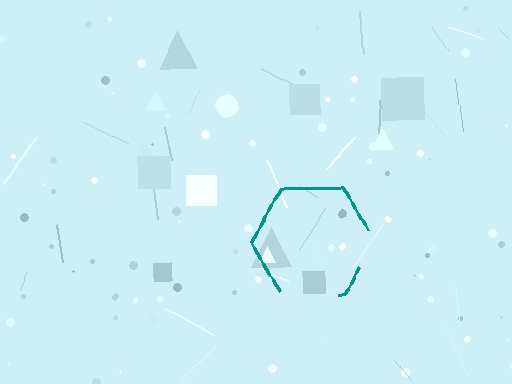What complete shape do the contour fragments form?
The contour fragments form a hexagon.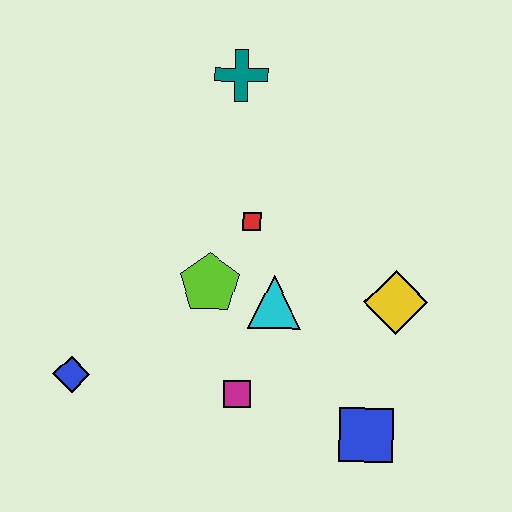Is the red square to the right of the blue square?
No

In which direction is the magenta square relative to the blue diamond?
The magenta square is to the right of the blue diamond.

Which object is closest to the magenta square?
The cyan triangle is closest to the magenta square.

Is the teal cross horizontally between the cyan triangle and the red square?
No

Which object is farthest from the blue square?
The teal cross is farthest from the blue square.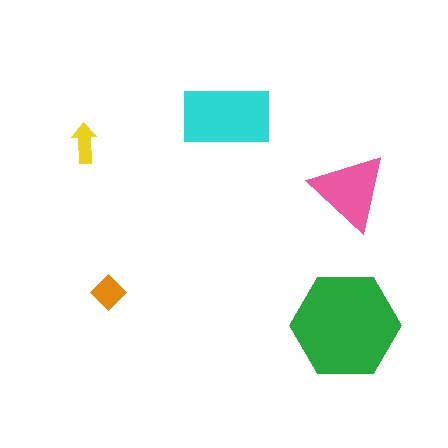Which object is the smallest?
The yellow arrow.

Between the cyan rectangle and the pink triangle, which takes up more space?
The cyan rectangle.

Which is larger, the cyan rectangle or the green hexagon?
The green hexagon.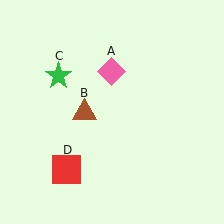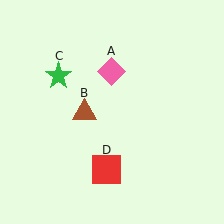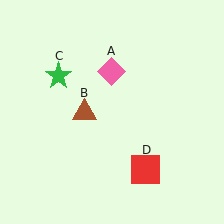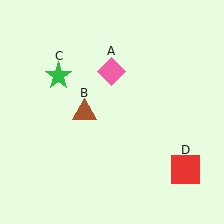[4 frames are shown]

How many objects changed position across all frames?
1 object changed position: red square (object D).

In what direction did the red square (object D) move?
The red square (object D) moved right.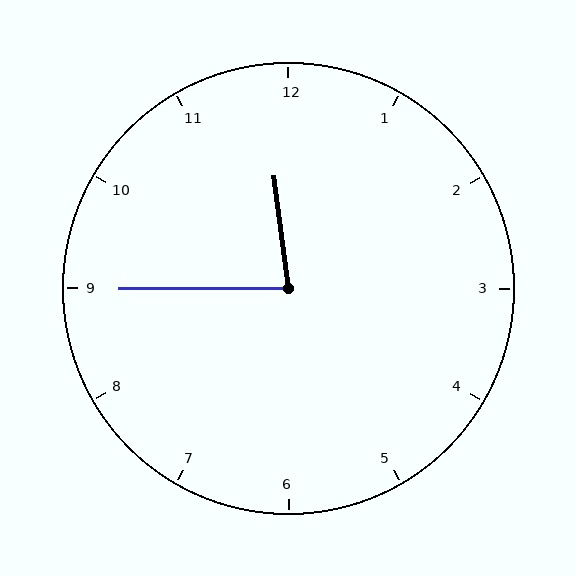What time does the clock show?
11:45.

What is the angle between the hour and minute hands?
Approximately 82 degrees.